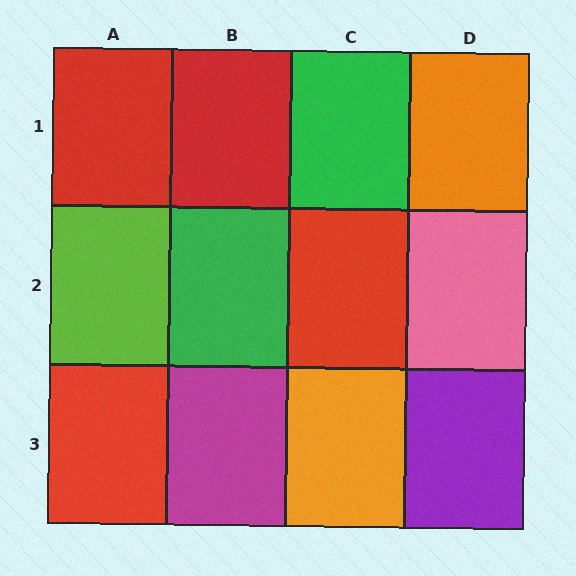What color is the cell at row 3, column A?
Red.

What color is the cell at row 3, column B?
Magenta.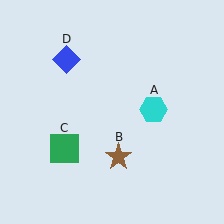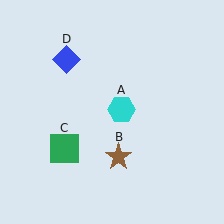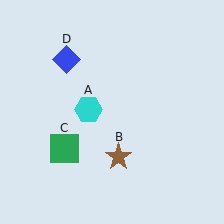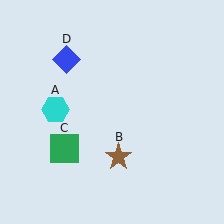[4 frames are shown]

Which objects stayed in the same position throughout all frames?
Brown star (object B) and green square (object C) and blue diamond (object D) remained stationary.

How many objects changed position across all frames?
1 object changed position: cyan hexagon (object A).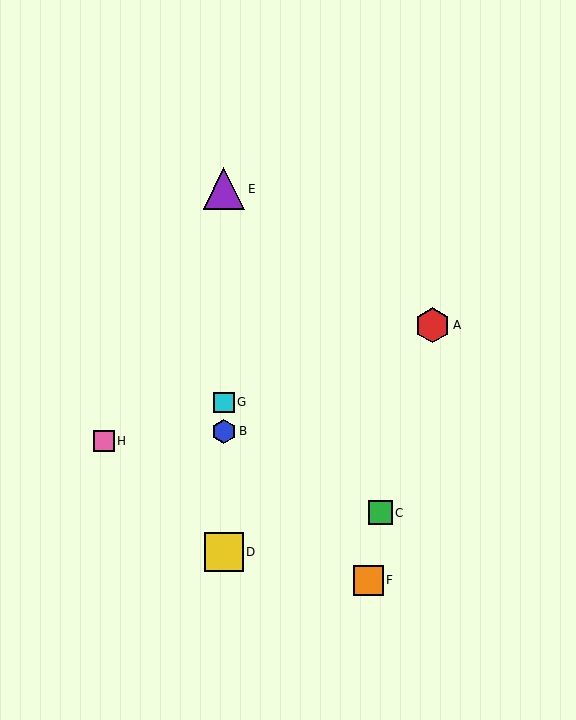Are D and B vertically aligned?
Yes, both are at x≈224.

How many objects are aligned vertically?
4 objects (B, D, E, G) are aligned vertically.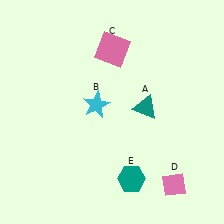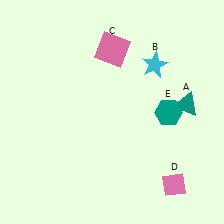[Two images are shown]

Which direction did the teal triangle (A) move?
The teal triangle (A) moved right.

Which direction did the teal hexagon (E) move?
The teal hexagon (E) moved up.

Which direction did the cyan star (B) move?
The cyan star (B) moved right.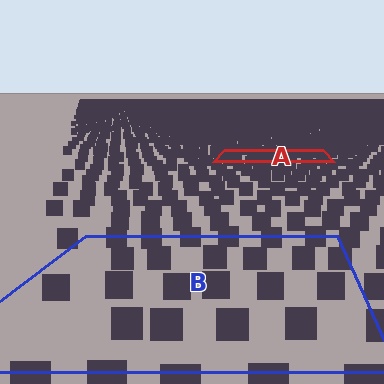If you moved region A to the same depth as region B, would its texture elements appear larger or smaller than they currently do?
They would appear larger. At a closer depth, the same texture elements are projected at a bigger on-screen size.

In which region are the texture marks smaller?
The texture marks are smaller in region A, because it is farther away.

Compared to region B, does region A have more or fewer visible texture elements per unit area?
Region A has more texture elements per unit area — they are packed more densely because it is farther away.